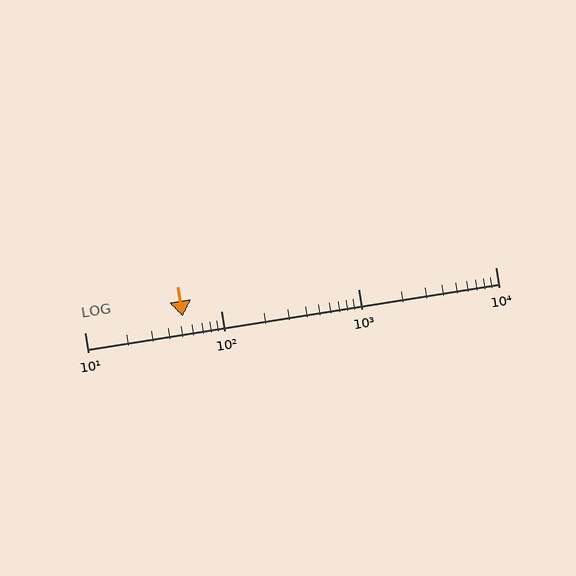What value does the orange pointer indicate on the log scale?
The pointer indicates approximately 52.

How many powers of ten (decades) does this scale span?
The scale spans 3 decades, from 10 to 10000.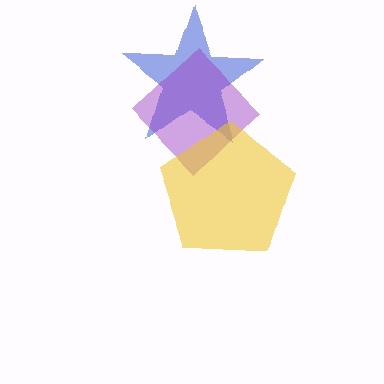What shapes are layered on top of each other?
The layered shapes are: a blue star, a purple diamond, a yellow pentagon.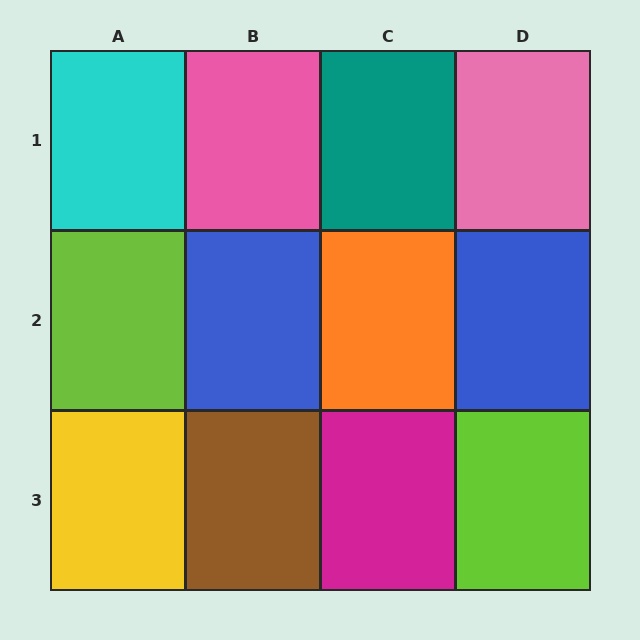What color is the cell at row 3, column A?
Yellow.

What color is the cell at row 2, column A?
Lime.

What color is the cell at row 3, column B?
Brown.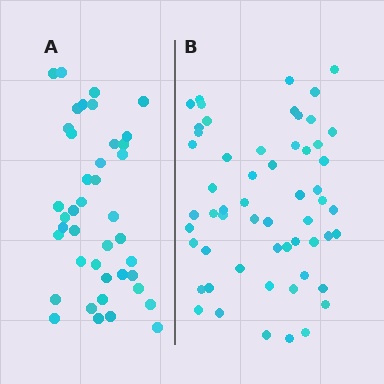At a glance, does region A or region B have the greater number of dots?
Region B (the right region) has more dots.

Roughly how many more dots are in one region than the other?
Region B has approximately 15 more dots than region A.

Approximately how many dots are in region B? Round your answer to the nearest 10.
About 60 dots. (The exact count is 57, which rounds to 60.)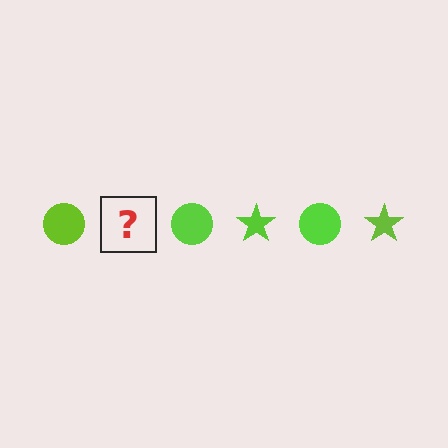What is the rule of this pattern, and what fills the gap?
The rule is that the pattern cycles through circle, star shapes in lime. The gap should be filled with a lime star.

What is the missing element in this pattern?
The missing element is a lime star.